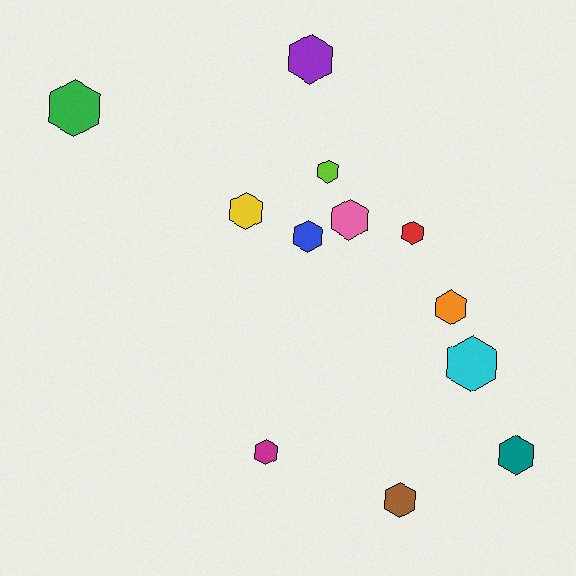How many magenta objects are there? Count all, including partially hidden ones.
There is 1 magenta object.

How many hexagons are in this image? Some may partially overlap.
There are 12 hexagons.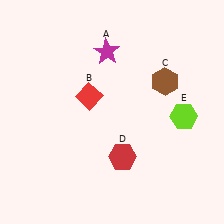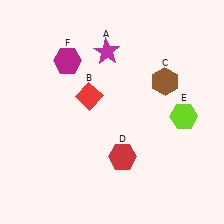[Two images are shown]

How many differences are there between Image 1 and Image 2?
There is 1 difference between the two images.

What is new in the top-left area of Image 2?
A magenta hexagon (F) was added in the top-left area of Image 2.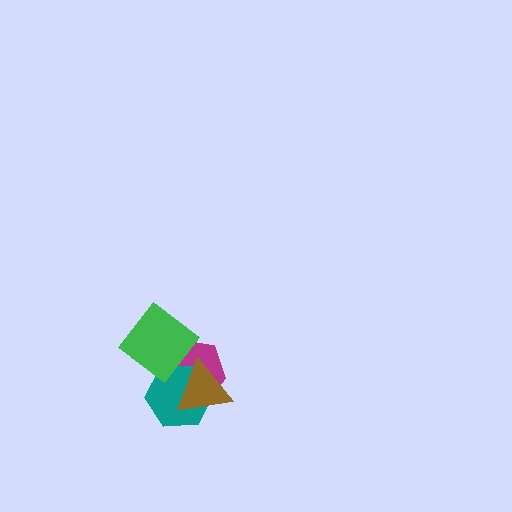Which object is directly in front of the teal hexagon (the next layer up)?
The green diamond is directly in front of the teal hexagon.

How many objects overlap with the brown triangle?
3 objects overlap with the brown triangle.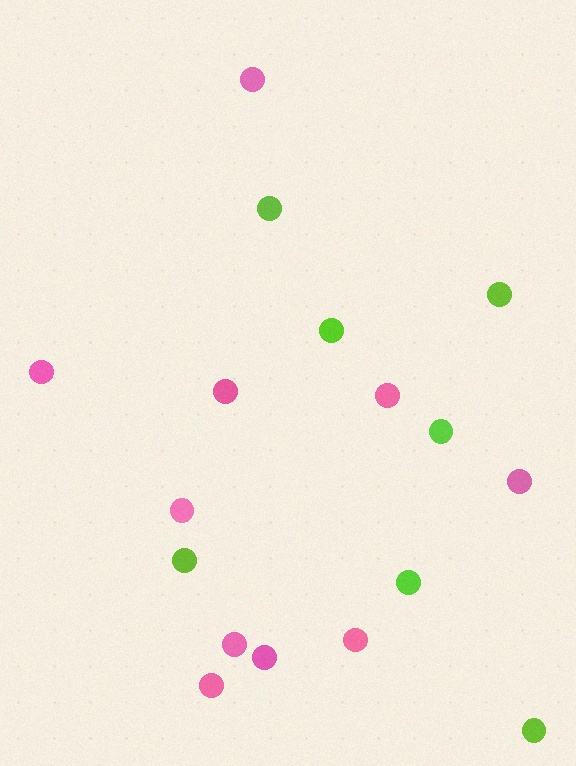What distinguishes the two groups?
There are 2 groups: one group of lime circles (7) and one group of pink circles (10).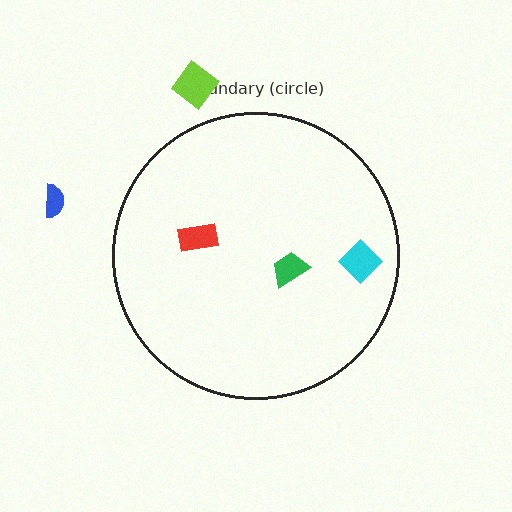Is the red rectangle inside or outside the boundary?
Inside.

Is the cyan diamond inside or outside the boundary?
Inside.